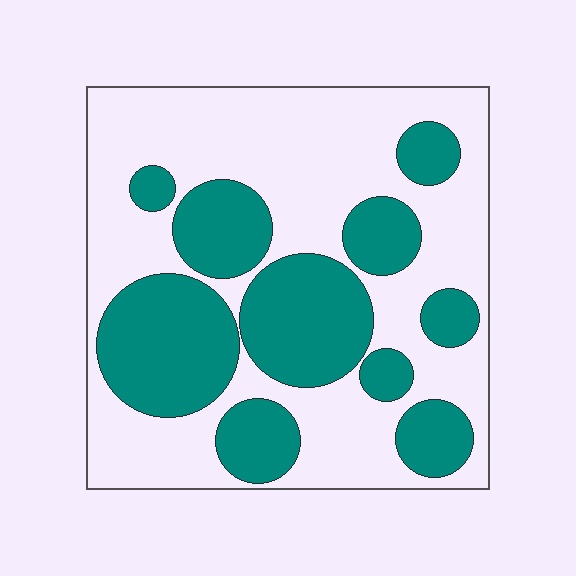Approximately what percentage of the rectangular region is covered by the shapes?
Approximately 40%.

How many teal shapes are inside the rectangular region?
10.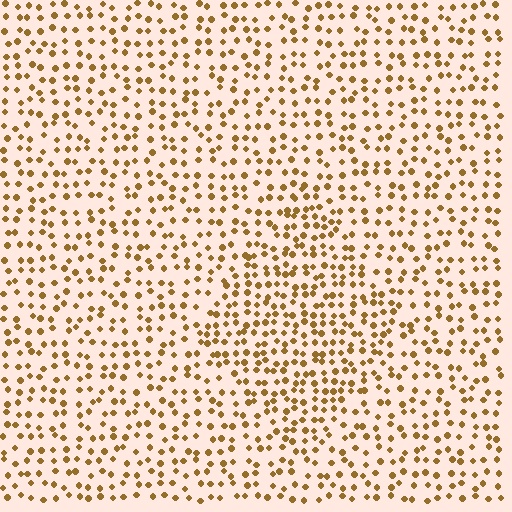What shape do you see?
I see a diamond.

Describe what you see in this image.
The image contains small brown elements arranged at two different densities. A diamond-shaped region is visible where the elements are more densely packed than the surrounding area.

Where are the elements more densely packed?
The elements are more densely packed inside the diamond boundary.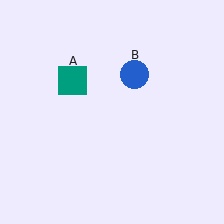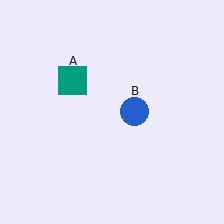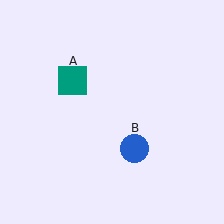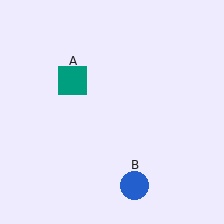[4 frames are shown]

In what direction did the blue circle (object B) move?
The blue circle (object B) moved down.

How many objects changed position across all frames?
1 object changed position: blue circle (object B).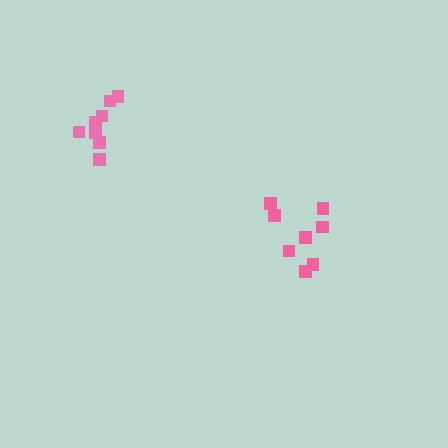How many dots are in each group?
Group 1: 8 dots, Group 2: 8 dots (16 total).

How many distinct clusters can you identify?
There are 2 distinct clusters.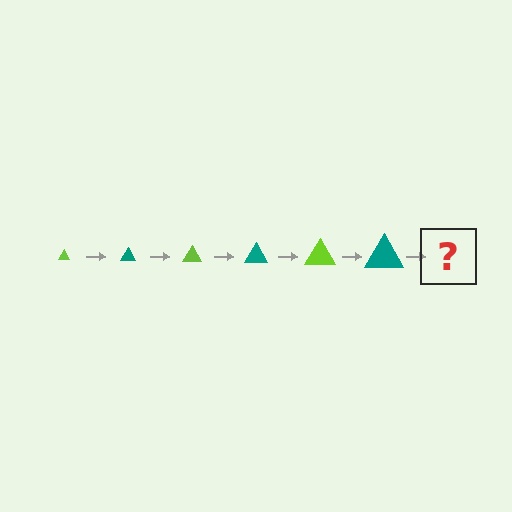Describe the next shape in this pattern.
It should be a lime triangle, larger than the previous one.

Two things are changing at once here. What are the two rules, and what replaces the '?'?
The two rules are that the triangle grows larger each step and the color cycles through lime and teal. The '?' should be a lime triangle, larger than the previous one.